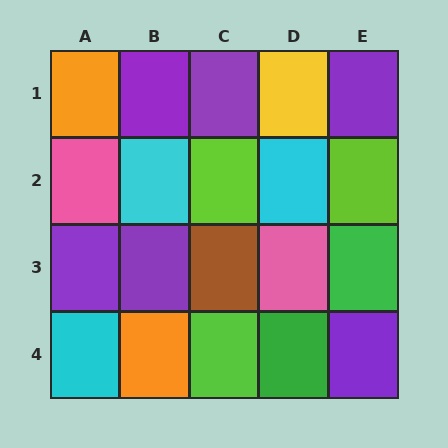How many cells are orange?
2 cells are orange.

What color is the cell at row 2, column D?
Cyan.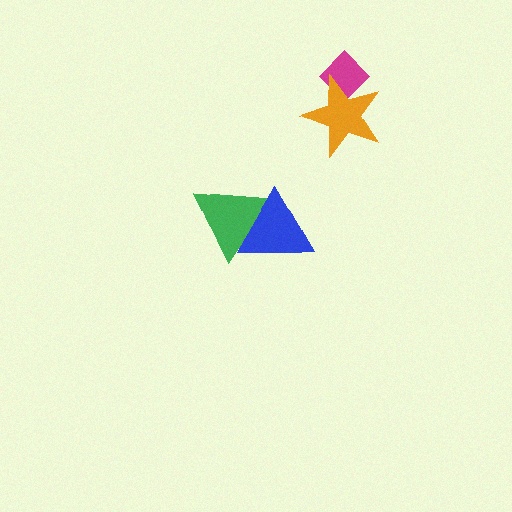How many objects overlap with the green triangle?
1 object overlaps with the green triangle.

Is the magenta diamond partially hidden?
Yes, it is partially covered by another shape.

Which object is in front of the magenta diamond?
The orange star is in front of the magenta diamond.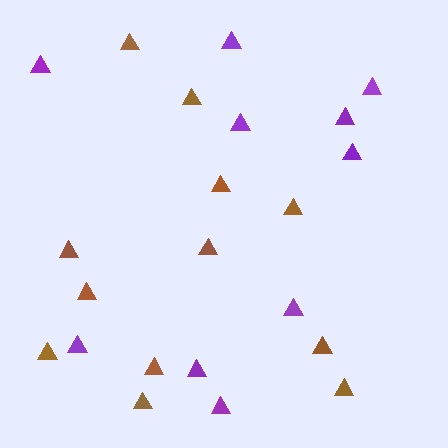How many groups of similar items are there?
There are 2 groups: one group of purple triangles (10) and one group of brown triangles (12).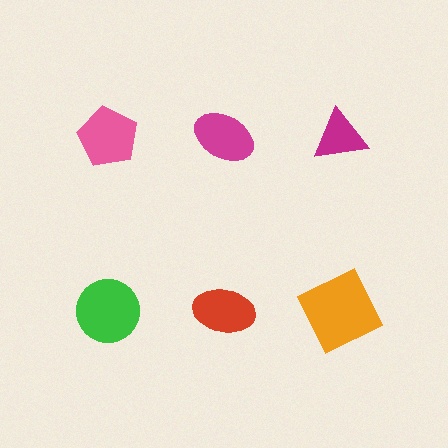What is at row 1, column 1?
A pink pentagon.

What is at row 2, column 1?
A green circle.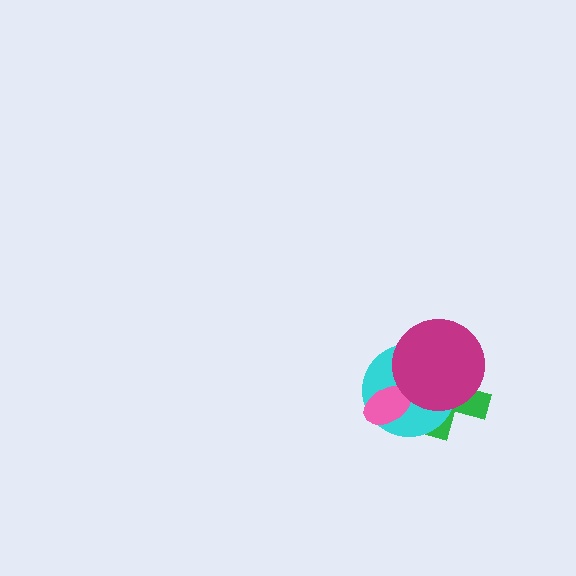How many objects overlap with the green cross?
3 objects overlap with the green cross.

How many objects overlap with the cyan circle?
3 objects overlap with the cyan circle.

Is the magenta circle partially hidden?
No, no other shape covers it.